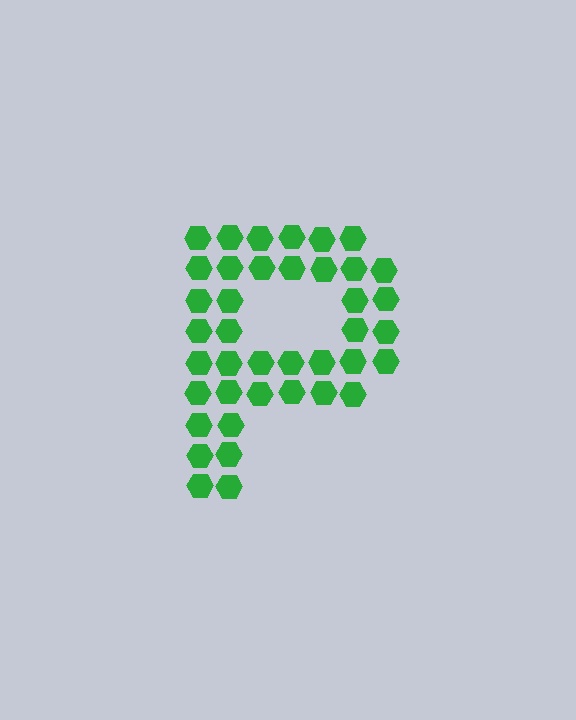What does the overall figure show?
The overall figure shows the letter P.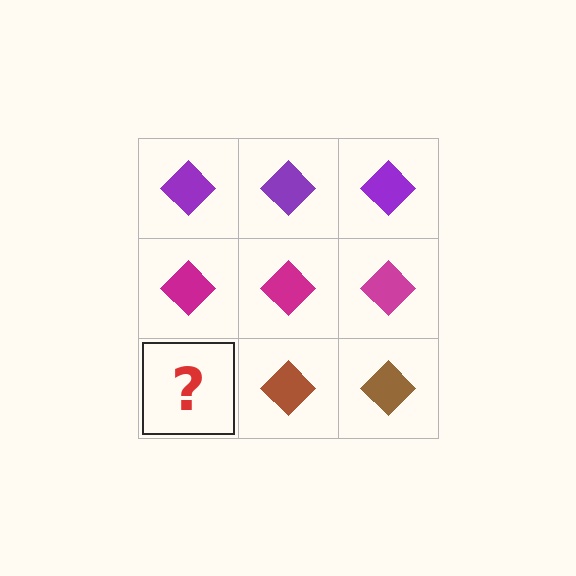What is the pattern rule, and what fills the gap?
The rule is that each row has a consistent color. The gap should be filled with a brown diamond.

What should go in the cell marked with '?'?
The missing cell should contain a brown diamond.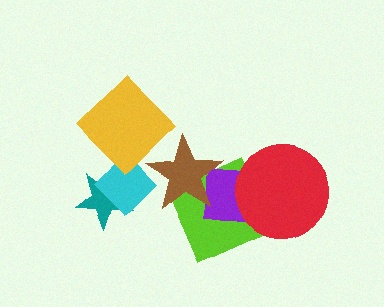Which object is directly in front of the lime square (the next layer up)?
The purple rectangle is directly in front of the lime square.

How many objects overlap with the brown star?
4 objects overlap with the brown star.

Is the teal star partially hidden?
Yes, it is partially covered by another shape.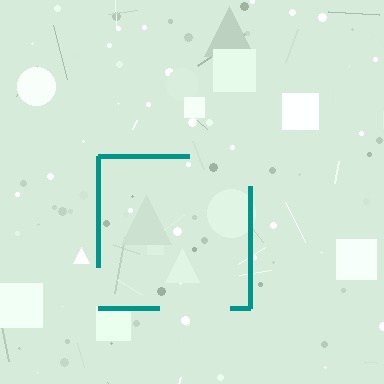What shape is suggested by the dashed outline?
The dashed outline suggests a square.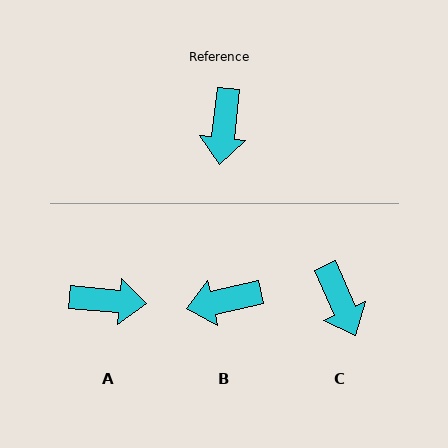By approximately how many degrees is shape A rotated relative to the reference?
Approximately 92 degrees counter-clockwise.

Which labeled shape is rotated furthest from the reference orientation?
A, about 92 degrees away.